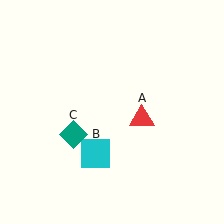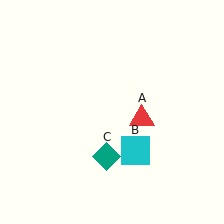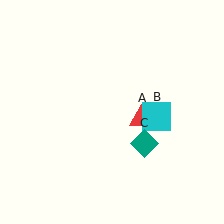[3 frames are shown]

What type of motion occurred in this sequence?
The cyan square (object B), teal diamond (object C) rotated counterclockwise around the center of the scene.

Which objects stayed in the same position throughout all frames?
Red triangle (object A) remained stationary.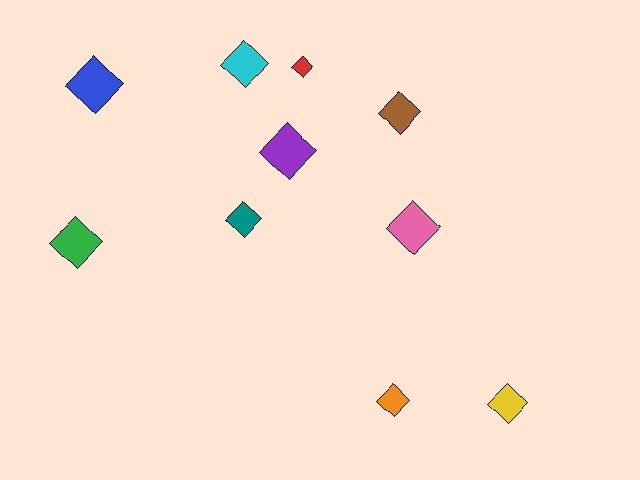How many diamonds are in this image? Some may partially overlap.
There are 10 diamonds.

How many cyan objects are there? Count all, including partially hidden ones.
There is 1 cyan object.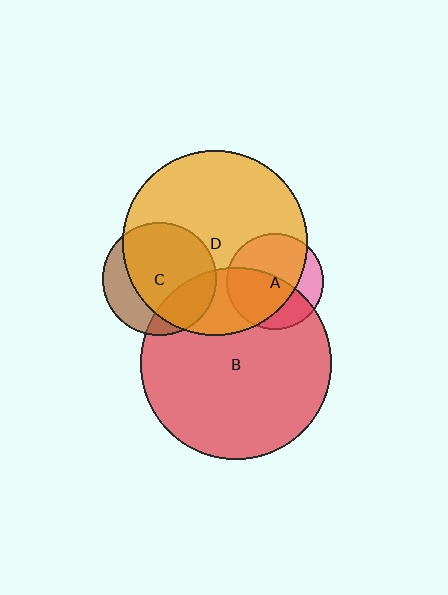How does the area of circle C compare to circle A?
Approximately 1.4 times.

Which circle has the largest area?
Circle B (red).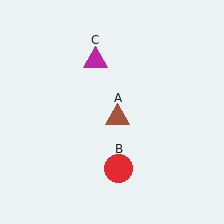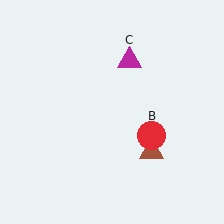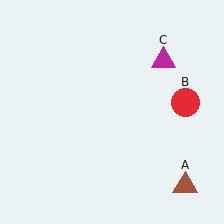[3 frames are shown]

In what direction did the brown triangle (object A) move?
The brown triangle (object A) moved down and to the right.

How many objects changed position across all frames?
3 objects changed position: brown triangle (object A), red circle (object B), magenta triangle (object C).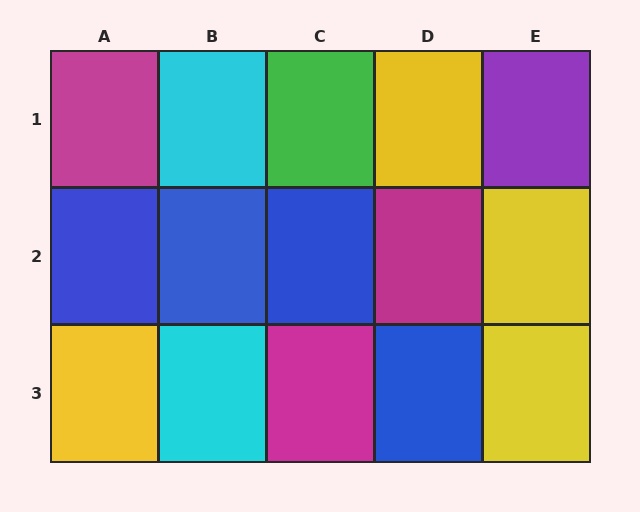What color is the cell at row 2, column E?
Yellow.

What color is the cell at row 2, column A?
Blue.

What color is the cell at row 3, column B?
Cyan.